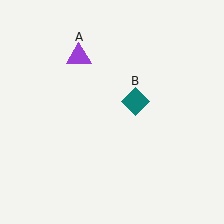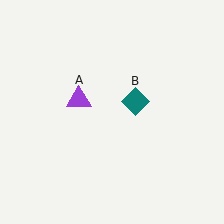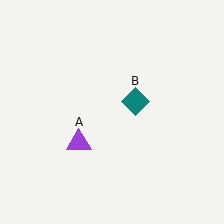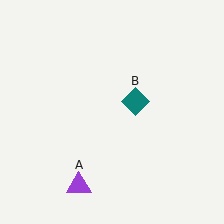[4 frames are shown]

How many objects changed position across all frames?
1 object changed position: purple triangle (object A).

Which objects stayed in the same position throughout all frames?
Teal diamond (object B) remained stationary.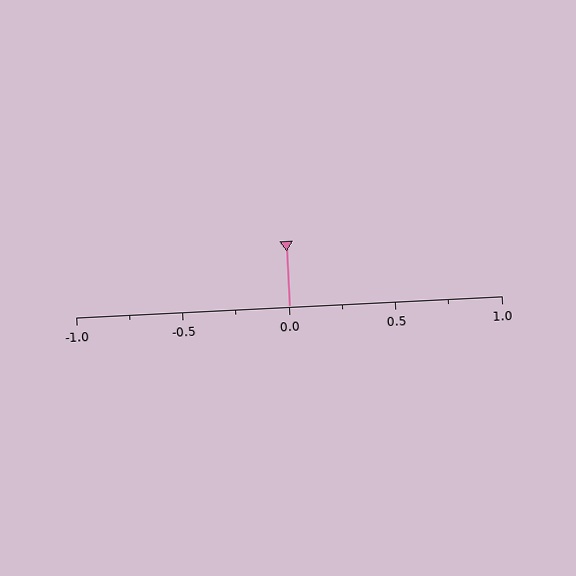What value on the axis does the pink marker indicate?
The marker indicates approximately 0.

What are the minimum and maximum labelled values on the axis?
The axis runs from -1.0 to 1.0.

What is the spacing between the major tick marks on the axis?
The major ticks are spaced 0.5 apart.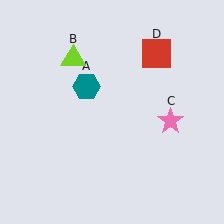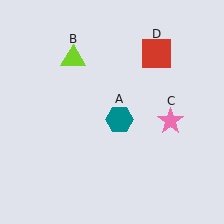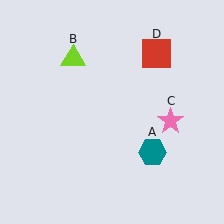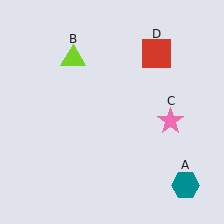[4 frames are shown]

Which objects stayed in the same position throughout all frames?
Lime triangle (object B) and pink star (object C) and red square (object D) remained stationary.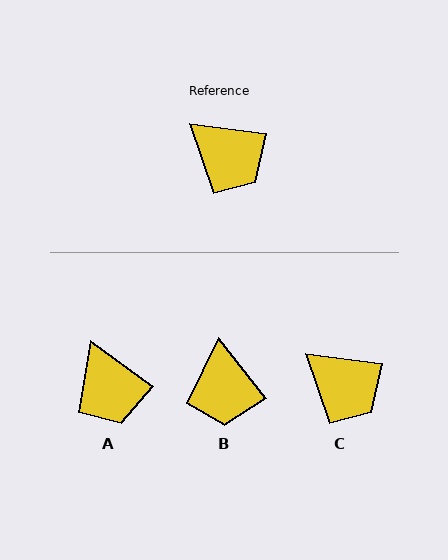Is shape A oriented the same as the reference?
No, it is off by about 29 degrees.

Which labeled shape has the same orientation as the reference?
C.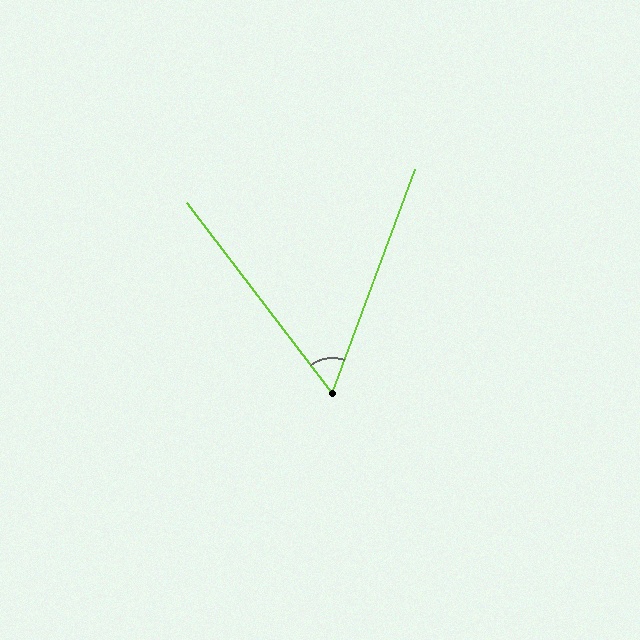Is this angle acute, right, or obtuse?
It is acute.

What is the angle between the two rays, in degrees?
Approximately 58 degrees.